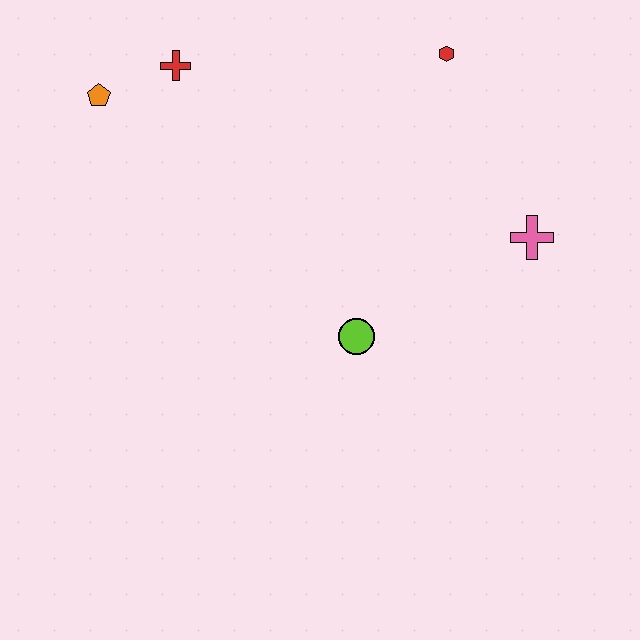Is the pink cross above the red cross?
No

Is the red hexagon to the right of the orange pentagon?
Yes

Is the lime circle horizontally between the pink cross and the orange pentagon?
Yes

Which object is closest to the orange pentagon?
The red cross is closest to the orange pentagon.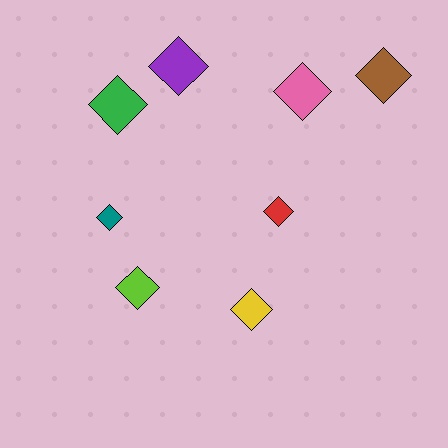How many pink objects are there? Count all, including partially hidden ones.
There is 1 pink object.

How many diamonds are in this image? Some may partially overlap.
There are 8 diamonds.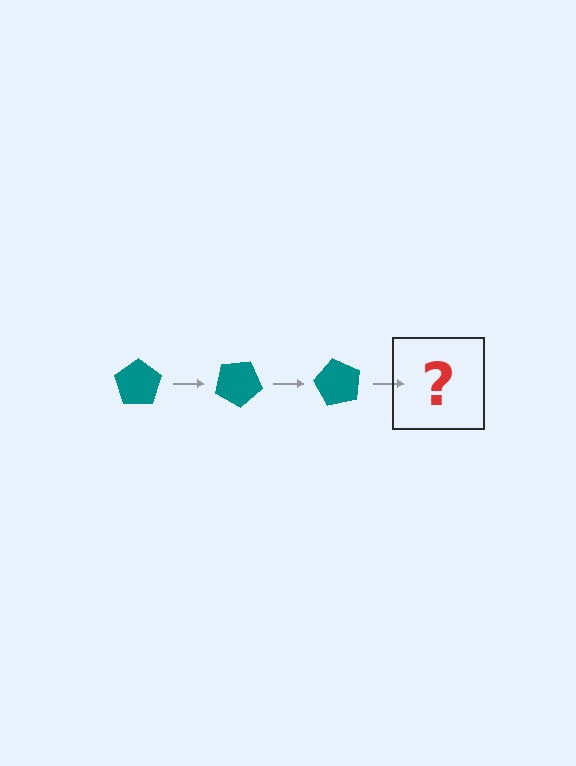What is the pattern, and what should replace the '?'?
The pattern is that the pentagon rotates 30 degrees each step. The '?' should be a teal pentagon rotated 90 degrees.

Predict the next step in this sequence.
The next step is a teal pentagon rotated 90 degrees.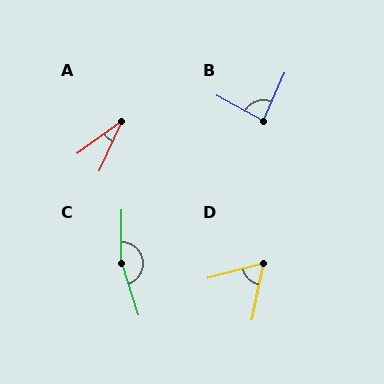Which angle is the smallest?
A, at approximately 30 degrees.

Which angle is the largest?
C, at approximately 161 degrees.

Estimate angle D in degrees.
Approximately 64 degrees.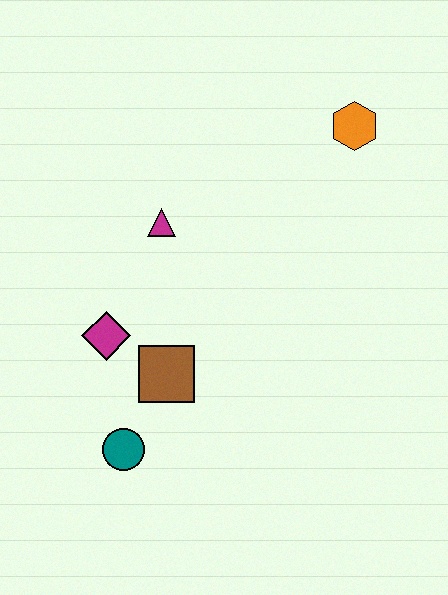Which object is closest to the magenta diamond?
The brown square is closest to the magenta diamond.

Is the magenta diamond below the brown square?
No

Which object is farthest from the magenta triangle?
The teal circle is farthest from the magenta triangle.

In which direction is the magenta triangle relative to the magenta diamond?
The magenta triangle is above the magenta diamond.